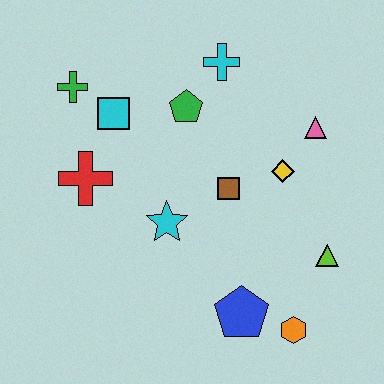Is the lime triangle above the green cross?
No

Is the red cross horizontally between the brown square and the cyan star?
No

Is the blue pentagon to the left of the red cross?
No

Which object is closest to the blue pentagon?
The orange hexagon is closest to the blue pentagon.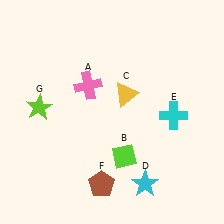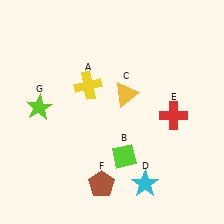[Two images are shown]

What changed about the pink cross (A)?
In Image 1, A is pink. In Image 2, it changed to yellow.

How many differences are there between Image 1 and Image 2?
There are 2 differences between the two images.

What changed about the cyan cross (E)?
In Image 1, E is cyan. In Image 2, it changed to red.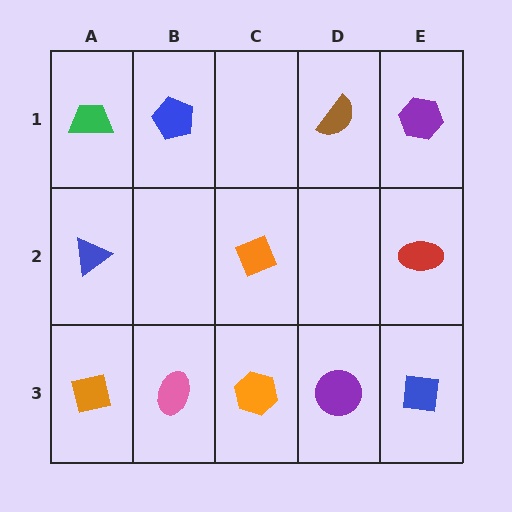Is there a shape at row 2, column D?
No, that cell is empty.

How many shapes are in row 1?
4 shapes.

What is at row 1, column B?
A blue pentagon.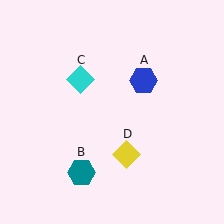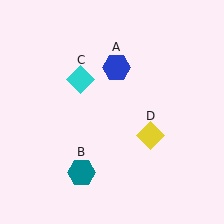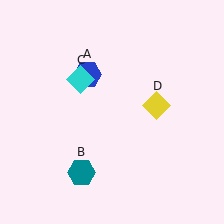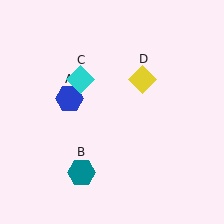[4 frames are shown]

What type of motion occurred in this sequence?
The blue hexagon (object A), yellow diamond (object D) rotated counterclockwise around the center of the scene.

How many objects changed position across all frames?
2 objects changed position: blue hexagon (object A), yellow diamond (object D).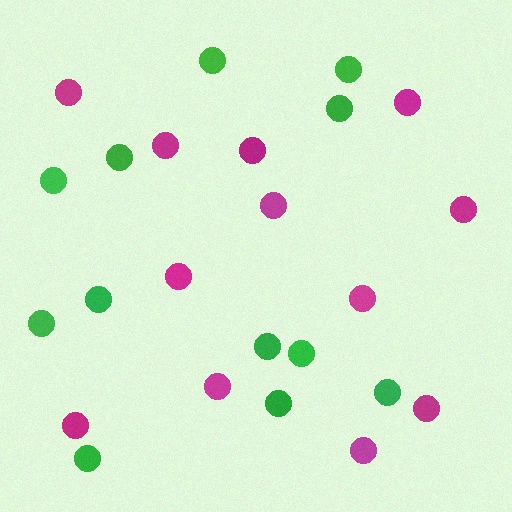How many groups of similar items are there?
There are 2 groups: one group of green circles (12) and one group of magenta circles (12).